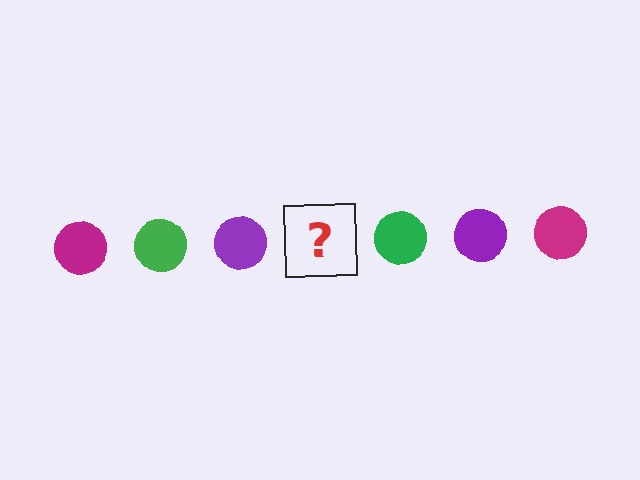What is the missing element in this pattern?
The missing element is a magenta circle.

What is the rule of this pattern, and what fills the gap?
The rule is that the pattern cycles through magenta, green, purple circles. The gap should be filled with a magenta circle.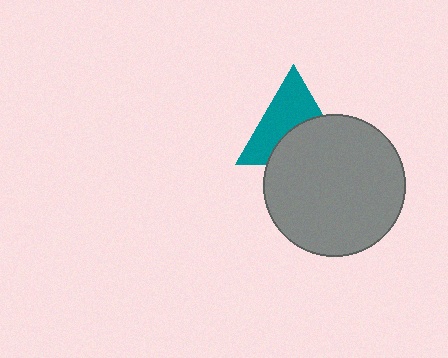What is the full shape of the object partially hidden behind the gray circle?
The partially hidden object is a teal triangle.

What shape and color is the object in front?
The object in front is a gray circle.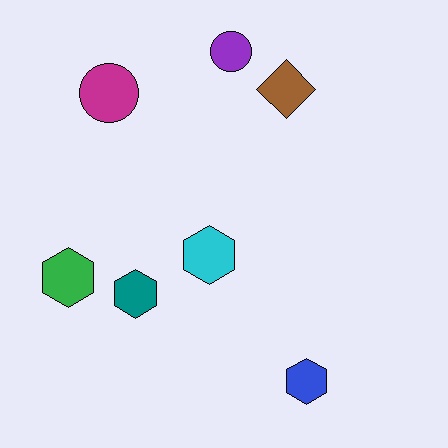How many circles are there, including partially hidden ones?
There are 2 circles.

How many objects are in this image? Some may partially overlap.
There are 7 objects.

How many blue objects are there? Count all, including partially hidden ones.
There is 1 blue object.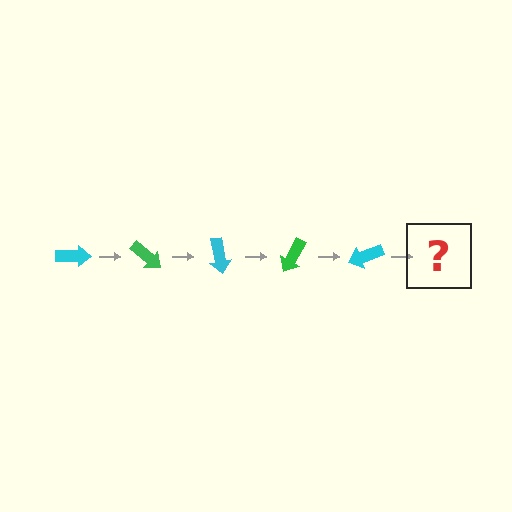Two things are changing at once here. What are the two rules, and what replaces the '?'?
The two rules are that it rotates 40 degrees each step and the color cycles through cyan and green. The '?' should be a green arrow, rotated 200 degrees from the start.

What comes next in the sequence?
The next element should be a green arrow, rotated 200 degrees from the start.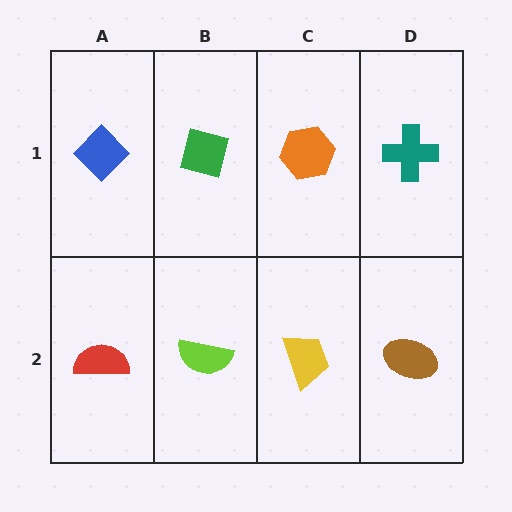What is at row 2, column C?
A yellow trapezoid.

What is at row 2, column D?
A brown ellipse.